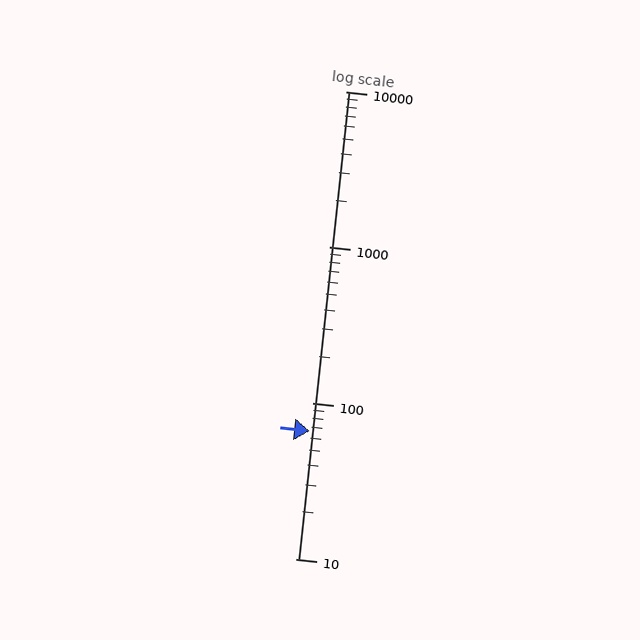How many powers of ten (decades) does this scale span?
The scale spans 3 decades, from 10 to 10000.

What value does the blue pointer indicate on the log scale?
The pointer indicates approximately 66.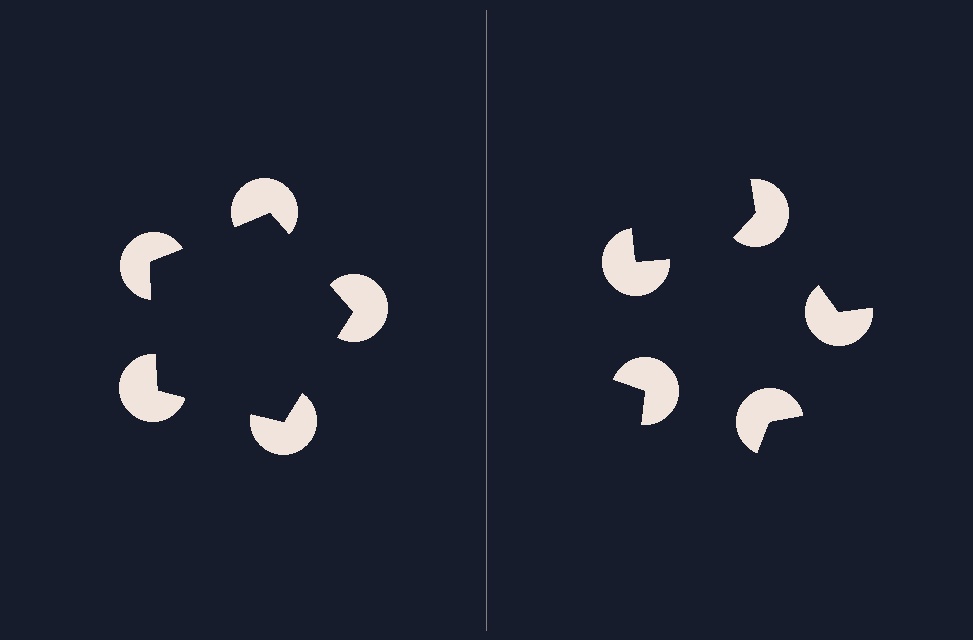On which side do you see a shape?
An illusory pentagon appears on the left side. On the right side the wedge cuts are rotated, so no coherent shape forms.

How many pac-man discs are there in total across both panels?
10 — 5 on each side.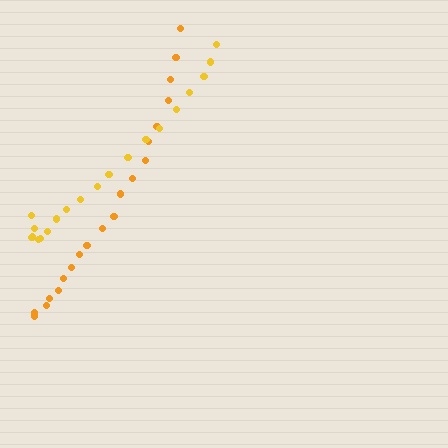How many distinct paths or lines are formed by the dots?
There are 2 distinct paths.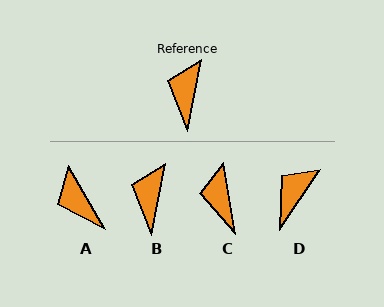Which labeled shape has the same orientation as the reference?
B.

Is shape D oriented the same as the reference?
No, it is off by about 23 degrees.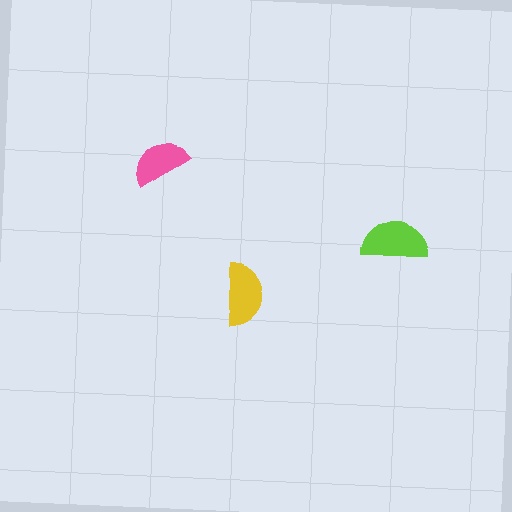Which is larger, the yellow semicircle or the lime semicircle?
The lime one.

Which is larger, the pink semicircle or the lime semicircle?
The lime one.